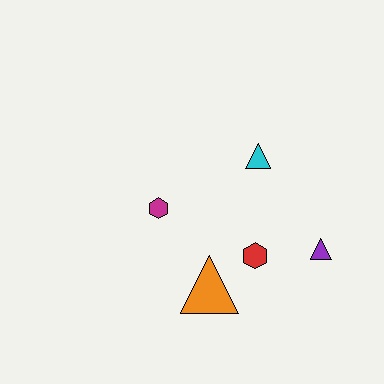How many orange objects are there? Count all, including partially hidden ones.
There is 1 orange object.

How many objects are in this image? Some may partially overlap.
There are 5 objects.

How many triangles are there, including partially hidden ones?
There are 3 triangles.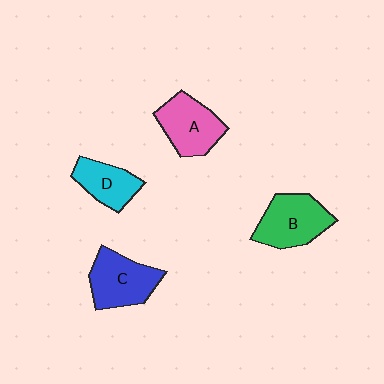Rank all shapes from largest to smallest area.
From largest to smallest: B (green), C (blue), A (pink), D (cyan).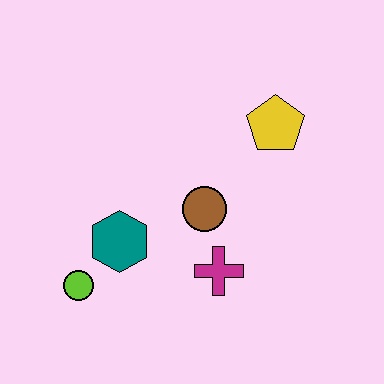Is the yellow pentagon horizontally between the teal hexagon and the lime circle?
No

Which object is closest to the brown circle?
The magenta cross is closest to the brown circle.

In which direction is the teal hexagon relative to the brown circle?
The teal hexagon is to the left of the brown circle.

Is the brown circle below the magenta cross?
No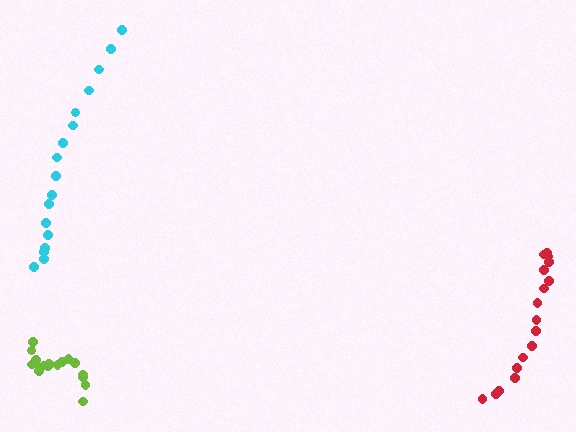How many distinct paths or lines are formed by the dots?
There are 3 distinct paths.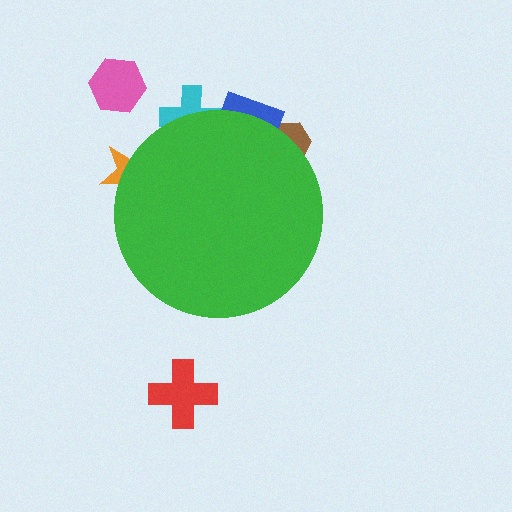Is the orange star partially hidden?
Yes, the orange star is partially hidden behind the green circle.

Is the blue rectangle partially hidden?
Yes, the blue rectangle is partially hidden behind the green circle.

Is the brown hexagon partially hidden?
Yes, the brown hexagon is partially hidden behind the green circle.